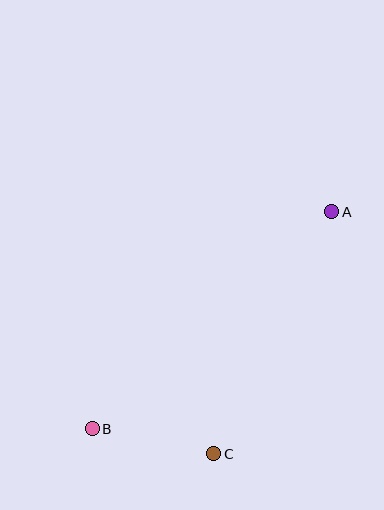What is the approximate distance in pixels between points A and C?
The distance between A and C is approximately 269 pixels.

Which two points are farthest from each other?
Points A and B are farthest from each other.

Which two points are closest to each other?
Points B and C are closest to each other.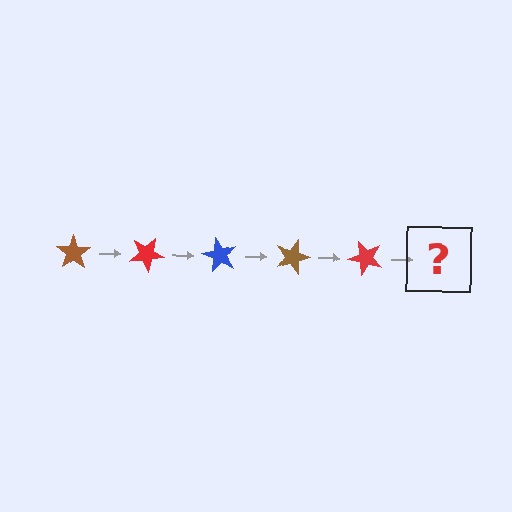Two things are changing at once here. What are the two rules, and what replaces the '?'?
The two rules are that it rotates 30 degrees each step and the color cycles through brown, red, and blue. The '?' should be a blue star, rotated 150 degrees from the start.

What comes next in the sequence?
The next element should be a blue star, rotated 150 degrees from the start.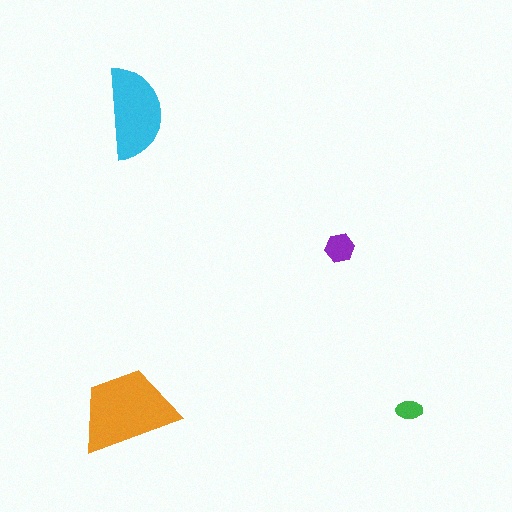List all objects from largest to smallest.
The orange trapezoid, the cyan semicircle, the purple hexagon, the green ellipse.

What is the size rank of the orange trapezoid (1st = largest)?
1st.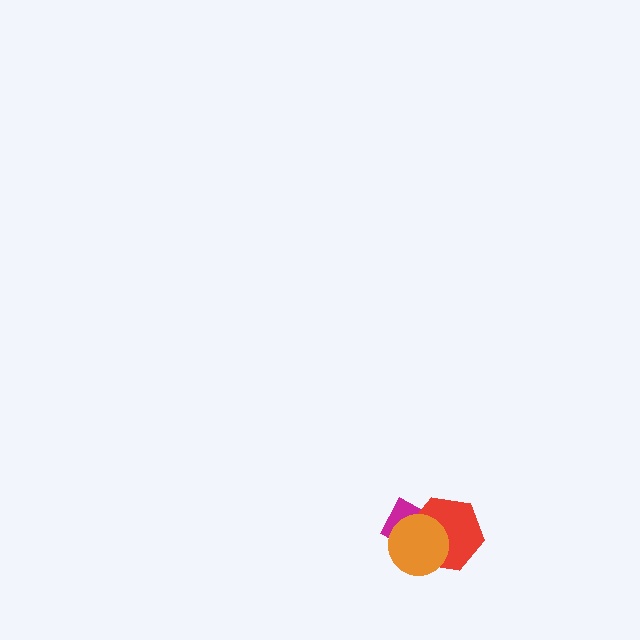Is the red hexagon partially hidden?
Yes, it is partially covered by another shape.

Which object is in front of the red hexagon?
The orange circle is in front of the red hexagon.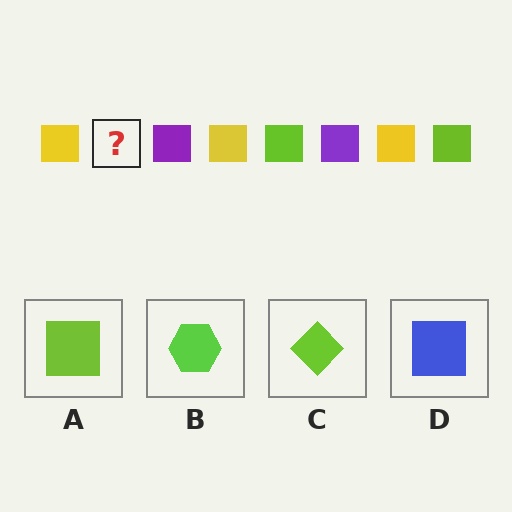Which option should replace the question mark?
Option A.